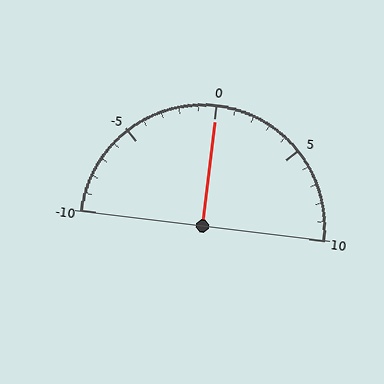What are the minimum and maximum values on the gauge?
The gauge ranges from -10 to 10.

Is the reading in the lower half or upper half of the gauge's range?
The reading is in the upper half of the range (-10 to 10).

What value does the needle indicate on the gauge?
The needle indicates approximately 0.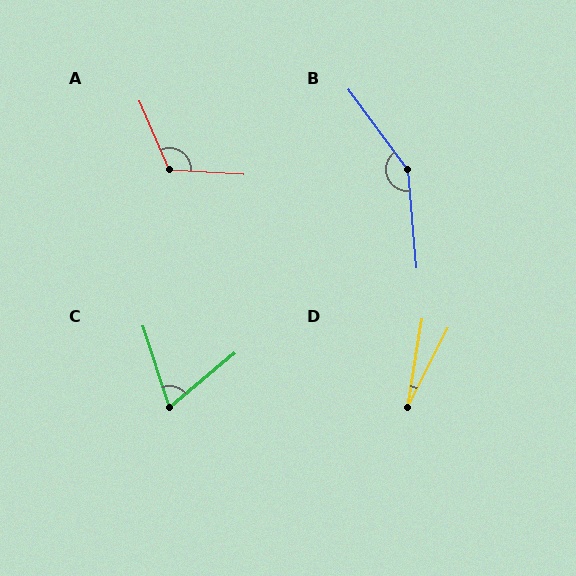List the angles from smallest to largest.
D (18°), C (68°), A (117°), B (149°).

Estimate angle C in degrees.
Approximately 68 degrees.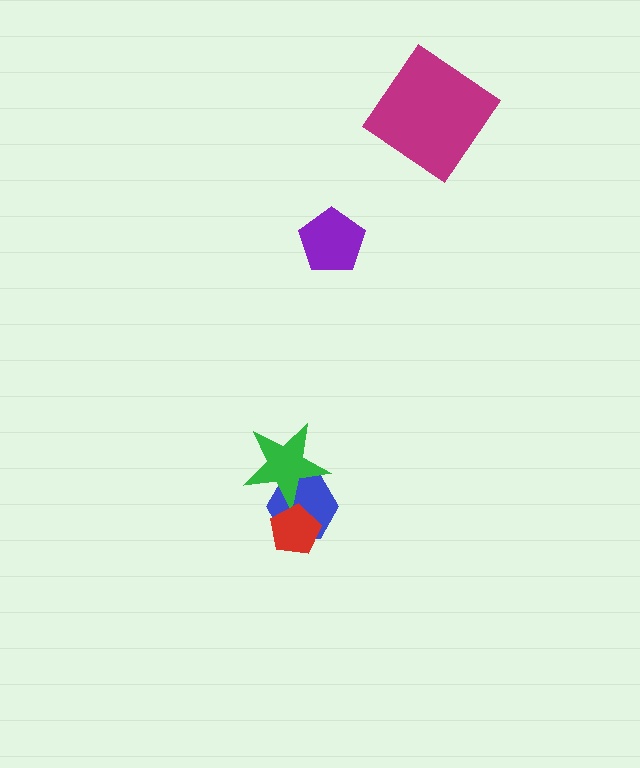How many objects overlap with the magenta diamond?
0 objects overlap with the magenta diamond.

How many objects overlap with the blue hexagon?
2 objects overlap with the blue hexagon.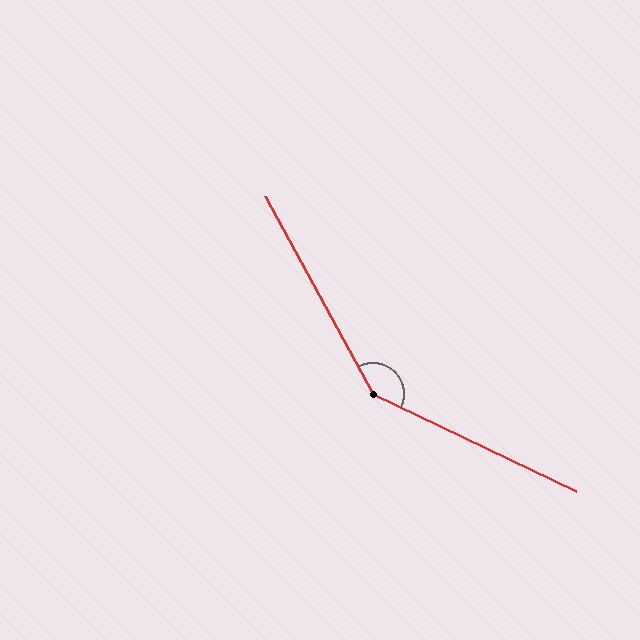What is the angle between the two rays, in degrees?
Approximately 144 degrees.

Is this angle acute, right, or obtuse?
It is obtuse.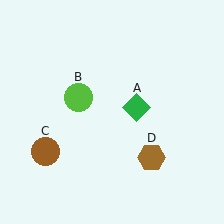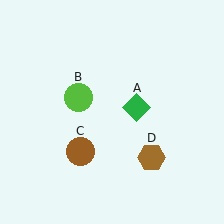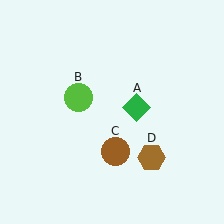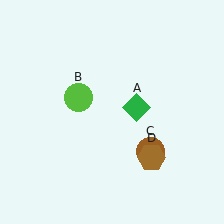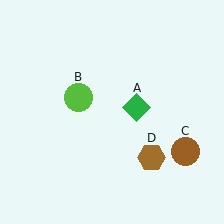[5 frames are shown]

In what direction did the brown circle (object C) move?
The brown circle (object C) moved right.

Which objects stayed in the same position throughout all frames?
Green diamond (object A) and lime circle (object B) and brown hexagon (object D) remained stationary.